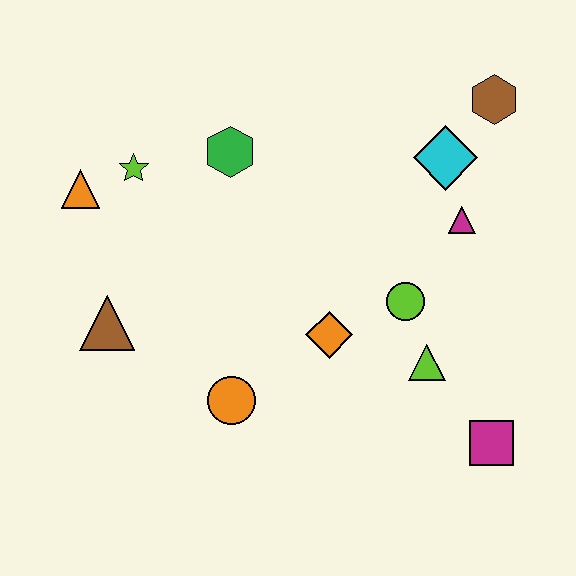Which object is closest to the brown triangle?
The orange triangle is closest to the brown triangle.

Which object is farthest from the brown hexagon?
The brown triangle is farthest from the brown hexagon.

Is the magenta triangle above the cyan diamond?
No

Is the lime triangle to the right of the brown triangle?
Yes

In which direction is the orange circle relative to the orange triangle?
The orange circle is below the orange triangle.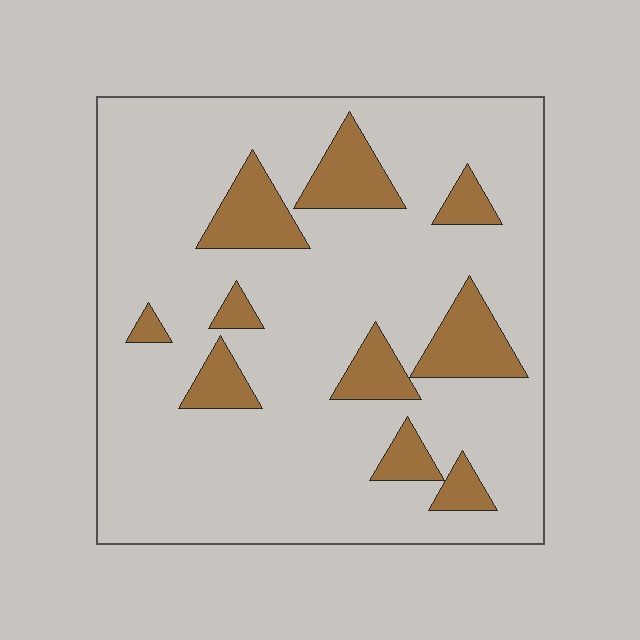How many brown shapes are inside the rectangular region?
10.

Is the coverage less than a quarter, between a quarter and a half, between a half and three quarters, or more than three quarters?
Less than a quarter.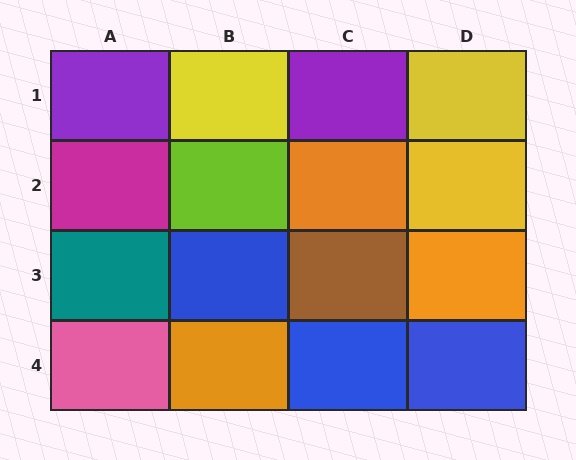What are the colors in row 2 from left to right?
Magenta, lime, orange, yellow.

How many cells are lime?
1 cell is lime.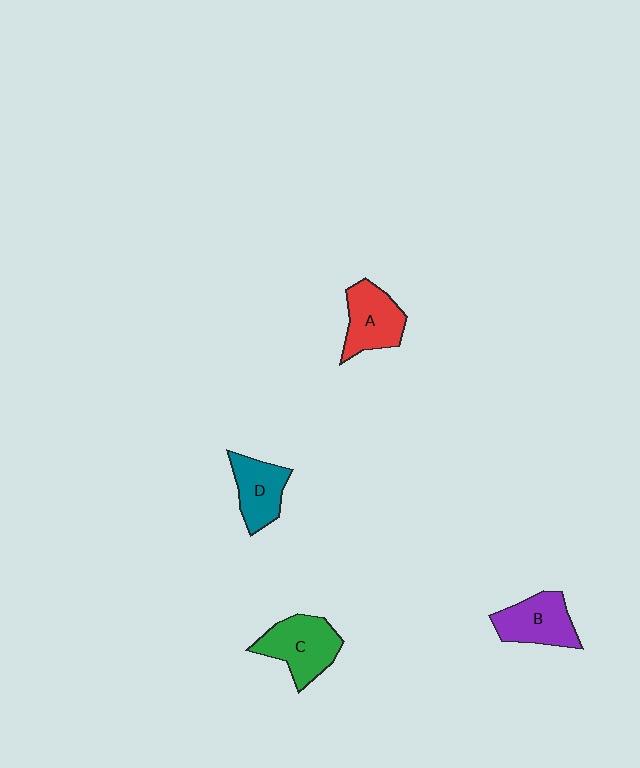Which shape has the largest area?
Shape C (green).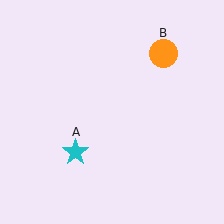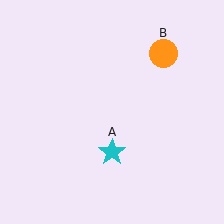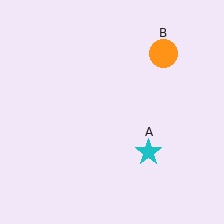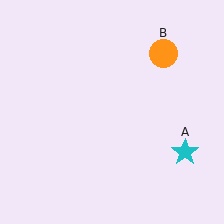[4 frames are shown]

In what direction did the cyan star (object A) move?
The cyan star (object A) moved right.